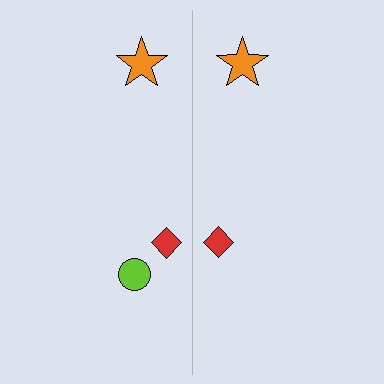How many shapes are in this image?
There are 5 shapes in this image.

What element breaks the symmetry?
A lime circle is missing from the right side.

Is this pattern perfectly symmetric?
No, the pattern is not perfectly symmetric. A lime circle is missing from the right side.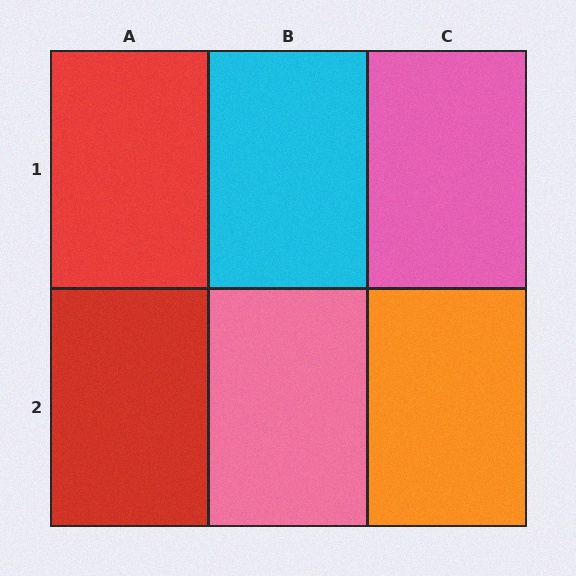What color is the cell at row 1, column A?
Red.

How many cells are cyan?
1 cell is cyan.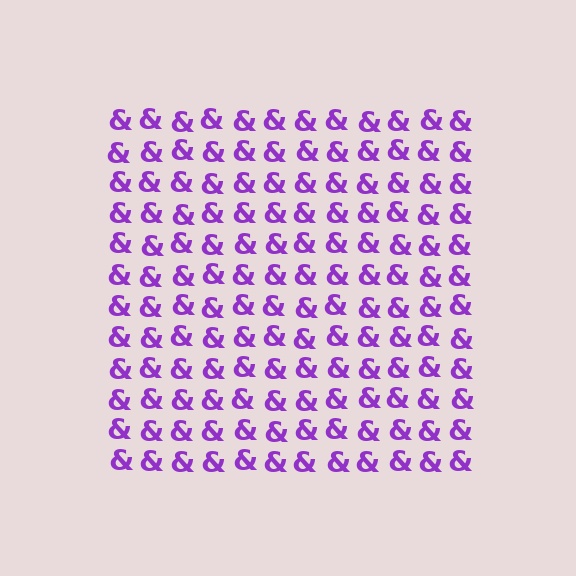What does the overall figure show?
The overall figure shows a square.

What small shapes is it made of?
It is made of small ampersands.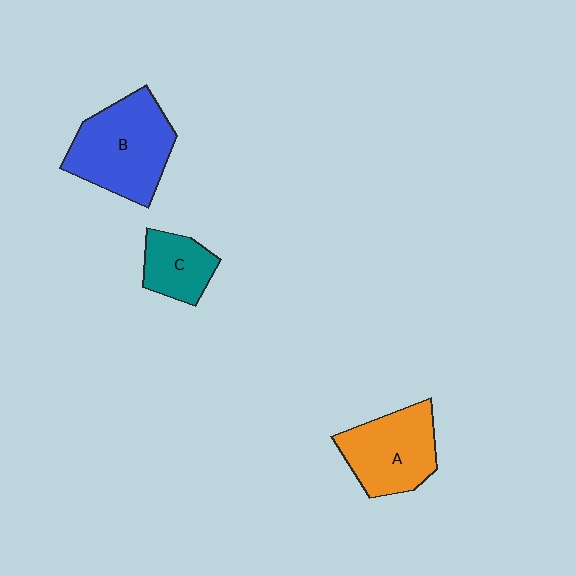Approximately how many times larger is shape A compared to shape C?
Approximately 1.6 times.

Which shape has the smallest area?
Shape C (teal).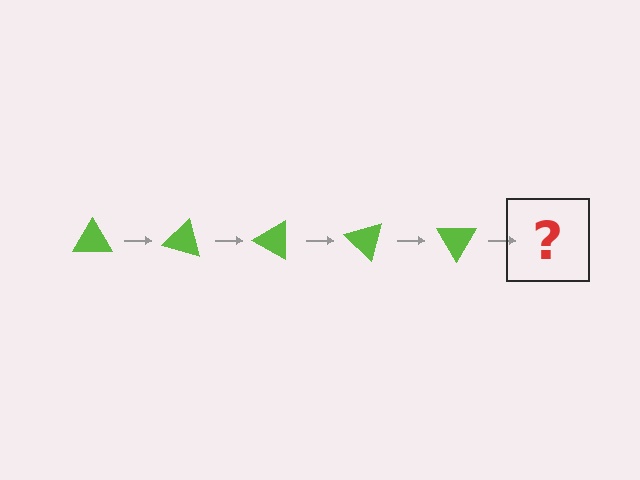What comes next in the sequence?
The next element should be a lime triangle rotated 75 degrees.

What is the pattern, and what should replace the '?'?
The pattern is that the triangle rotates 15 degrees each step. The '?' should be a lime triangle rotated 75 degrees.